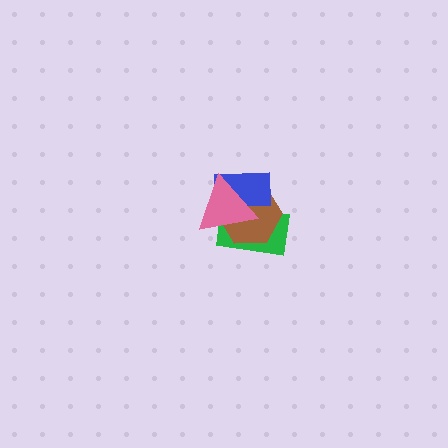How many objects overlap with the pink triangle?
3 objects overlap with the pink triangle.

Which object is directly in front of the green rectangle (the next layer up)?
The brown hexagon is directly in front of the green rectangle.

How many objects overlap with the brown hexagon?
3 objects overlap with the brown hexagon.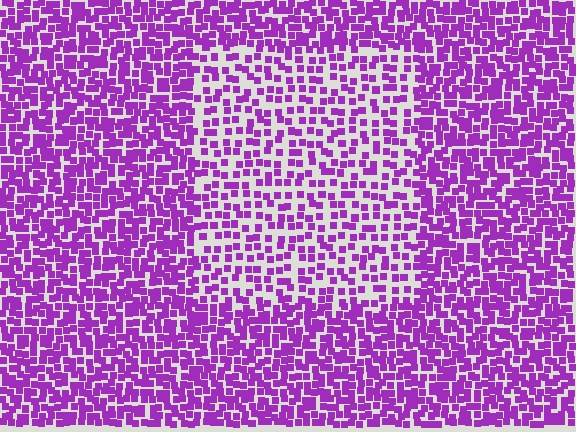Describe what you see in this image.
The image contains small purple elements arranged at two different densities. A rectangle-shaped region is visible where the elements are less densely packed than the surrounding area.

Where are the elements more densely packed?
The elements are more densely packed outside the rectangle boundary.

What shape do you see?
I see a rectangle.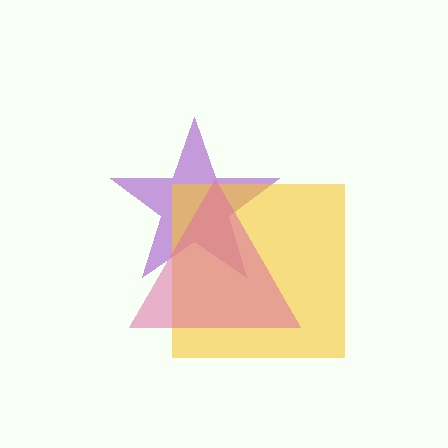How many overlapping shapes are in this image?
There are 3 overlapping shapes in the image.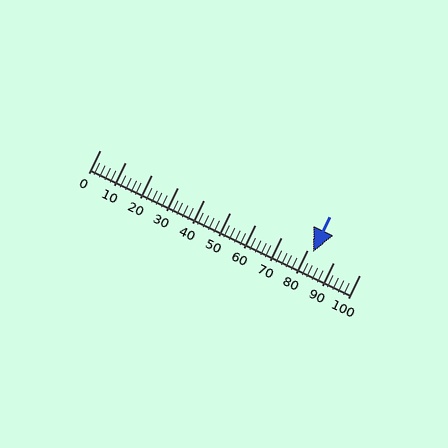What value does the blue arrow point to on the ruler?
The blue arrow points to approximately 82.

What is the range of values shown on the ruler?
The ruler shows values from 0 to 100.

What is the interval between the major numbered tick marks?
The major tick marks are spaced 10 units apart.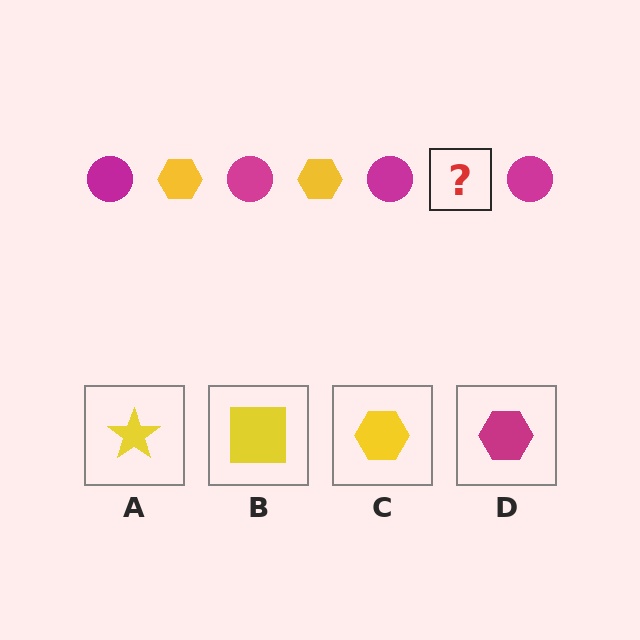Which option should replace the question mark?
Option C.